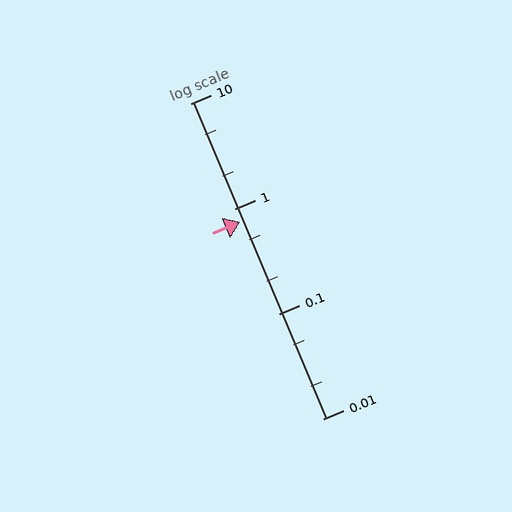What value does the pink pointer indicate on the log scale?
The pointer indicates approximately 0.75.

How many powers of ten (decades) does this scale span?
The scale spans 3 decades, from 0.01 to 10.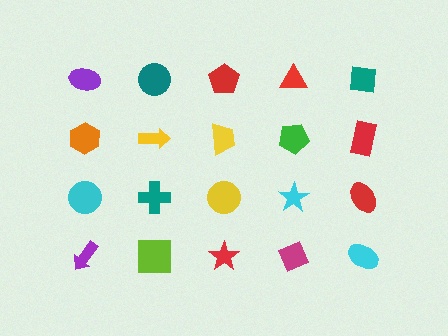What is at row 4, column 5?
A cyan ellipse.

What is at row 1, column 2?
A teal circle.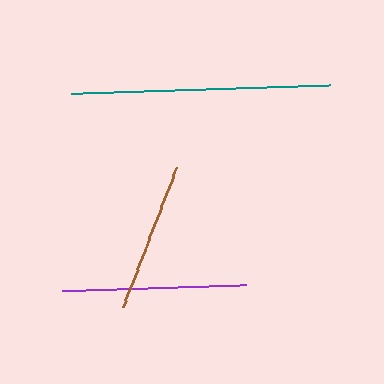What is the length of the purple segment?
The purple segment is approximately 183 pixels long.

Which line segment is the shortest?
The brown line is the shortest at approximately 150 pixels.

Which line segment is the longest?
The teal line is the longest at approximately 259 pixels.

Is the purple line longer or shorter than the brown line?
The purple line is longer than the brown line.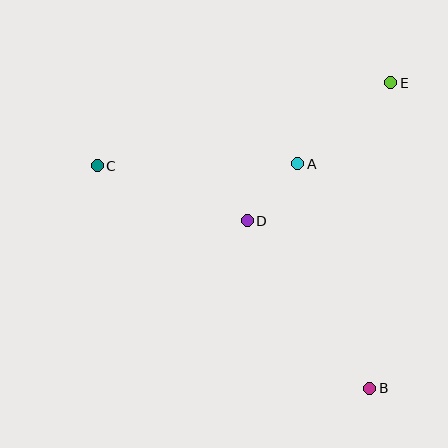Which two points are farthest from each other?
Points B and C are farthest from each other.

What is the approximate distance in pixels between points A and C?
The distance between A and C is approximately 201 pixels.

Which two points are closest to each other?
Points A and D are closest to each other.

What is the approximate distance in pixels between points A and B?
The distance between A and B is approximately 236 pixels.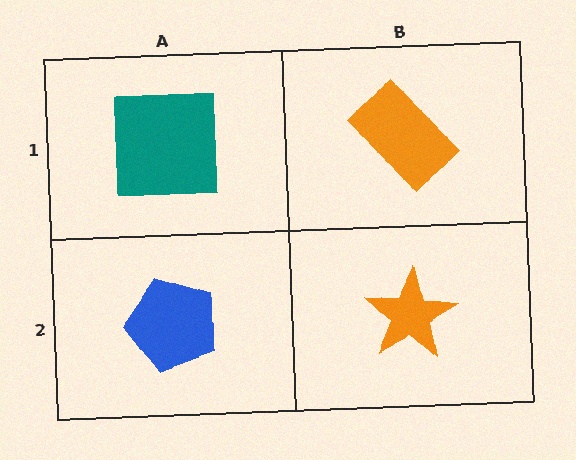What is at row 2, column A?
A blue pentagon.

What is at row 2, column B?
An orange star.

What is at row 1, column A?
A teal square.